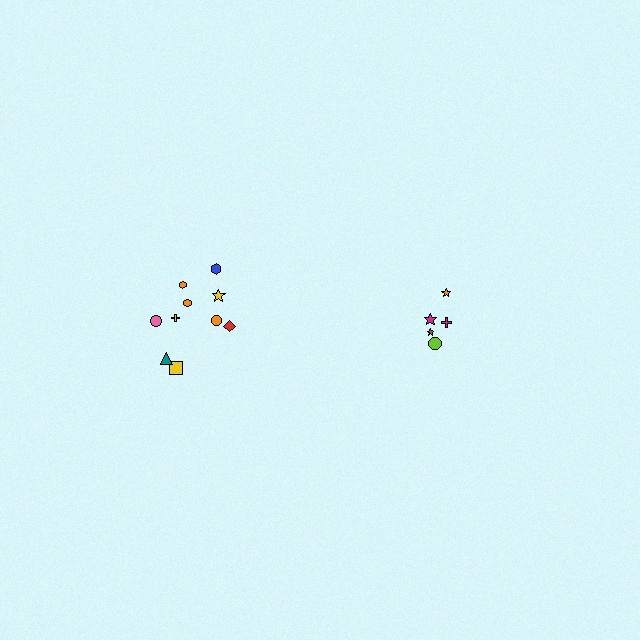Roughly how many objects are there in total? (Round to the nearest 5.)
Roughly 15 objects in total.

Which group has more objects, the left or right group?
The left group.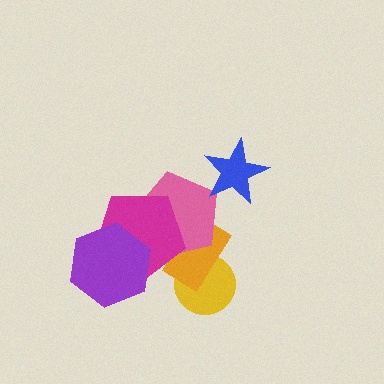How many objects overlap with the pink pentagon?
2 objects overlap with the pink pentagon.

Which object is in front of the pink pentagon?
The magenta pentagon is in front of the pink pentagon.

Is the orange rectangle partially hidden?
Yes, it is partially covered by another shape.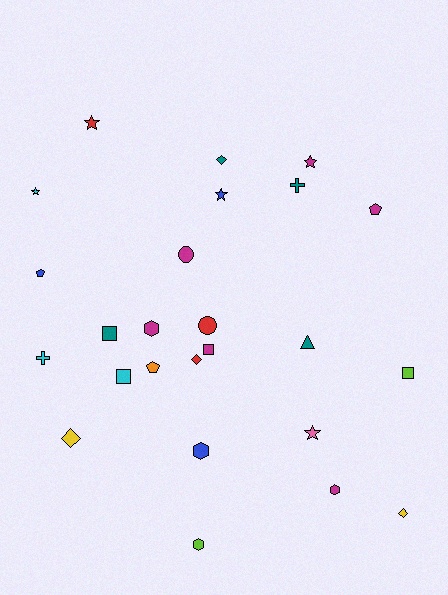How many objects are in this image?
There are 25 objects.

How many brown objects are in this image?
There are no brown objects.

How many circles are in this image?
There are 2 circles.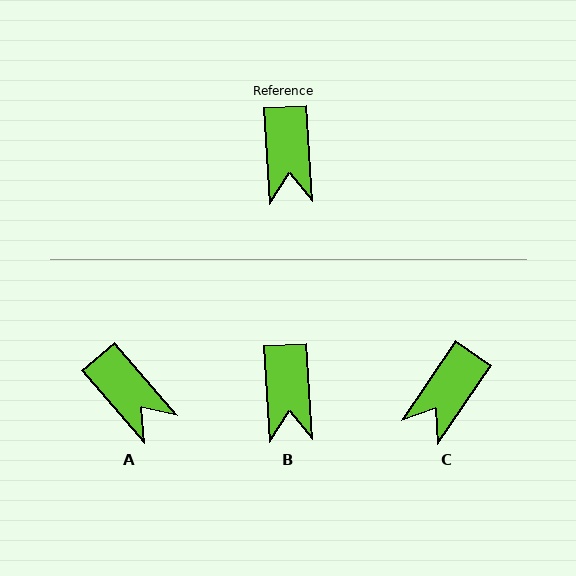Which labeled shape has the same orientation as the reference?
B.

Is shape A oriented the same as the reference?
No, it is off by about 37 degrees.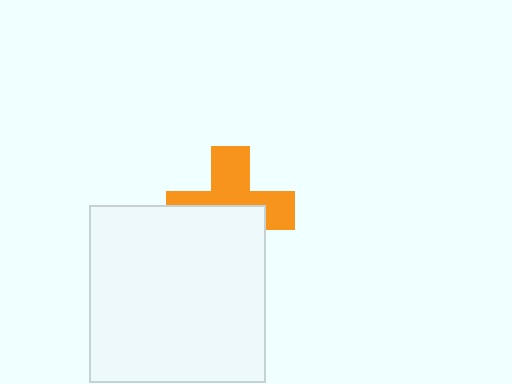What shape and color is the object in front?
The object in front is a white rectangle.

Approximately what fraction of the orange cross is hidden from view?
Roughly 49% of the orange cross is hidden behind the white rectangle.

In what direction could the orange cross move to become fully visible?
The orange cross could move up. That would shift it out from behind the white rectangle entirely.